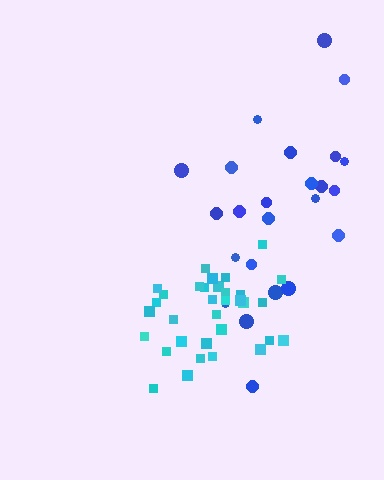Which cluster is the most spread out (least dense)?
Blue.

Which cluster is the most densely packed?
Cyan.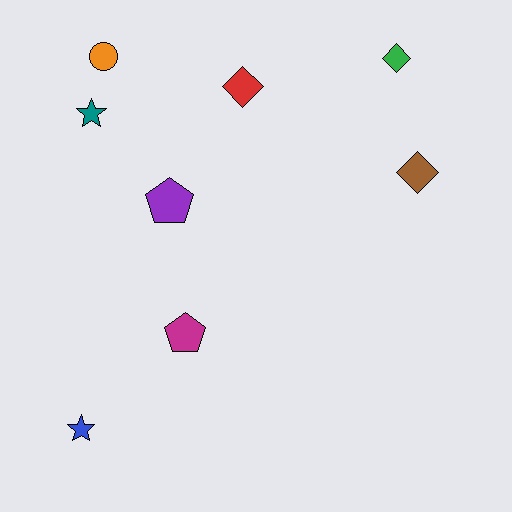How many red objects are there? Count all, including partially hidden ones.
There is 1 red object.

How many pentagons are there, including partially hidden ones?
There are 2 pentagons.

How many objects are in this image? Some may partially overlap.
There are 8 objects.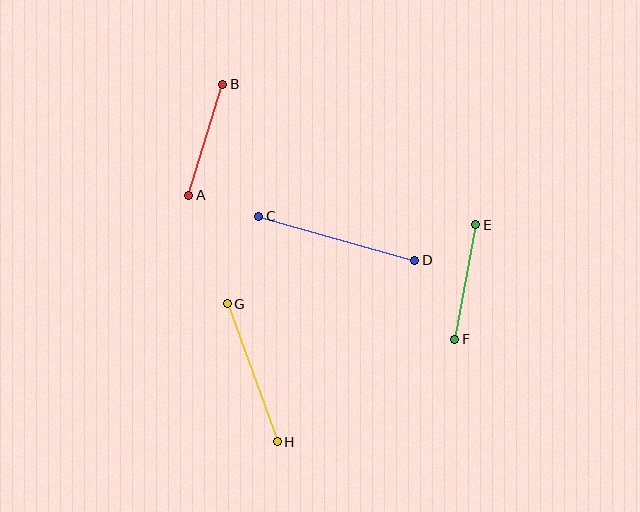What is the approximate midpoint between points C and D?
The midpoint is at approximately (337, 238) pixels.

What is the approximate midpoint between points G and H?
The midpoint is at approximately (252, 373) pixels.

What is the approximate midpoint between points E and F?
The midpoint is at approximately (465, 282) pixels.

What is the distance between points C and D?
The distance is approximately 162 pixels.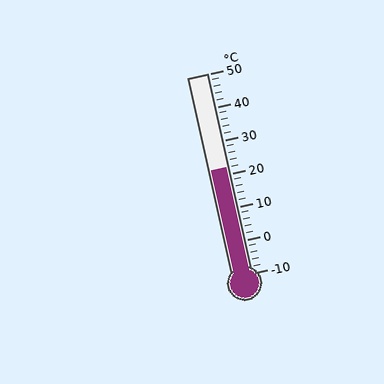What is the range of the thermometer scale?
The thermometer scale ranges from -10°C to 50°C.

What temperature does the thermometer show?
The thermometer shows approximately 22°C.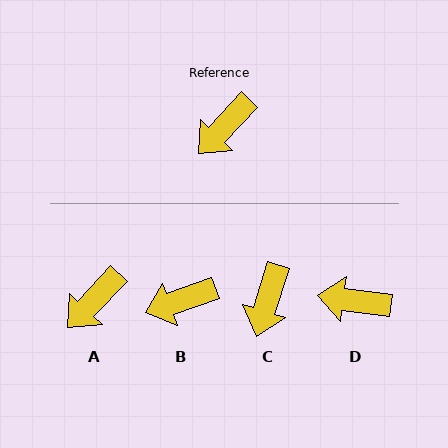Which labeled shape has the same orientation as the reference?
A.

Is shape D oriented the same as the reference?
No, it is off by about 54 degrees.